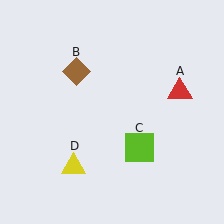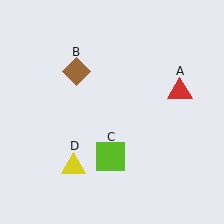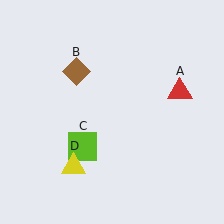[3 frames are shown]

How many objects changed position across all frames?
1 object changed position: lime square (object C).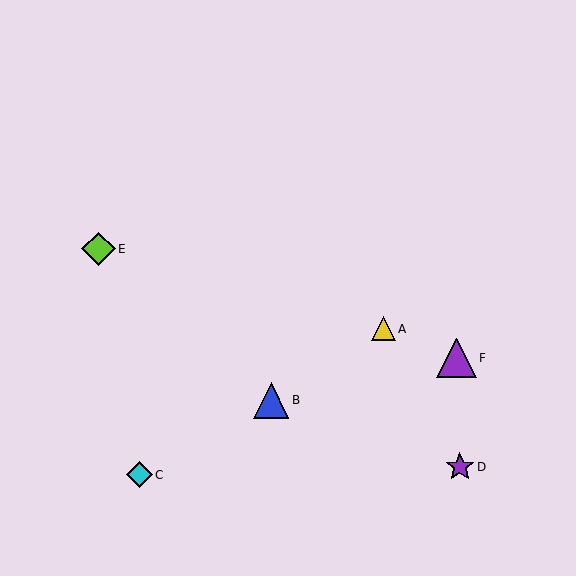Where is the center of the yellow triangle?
The center of the yellow triangle is at (383, 329).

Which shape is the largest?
The purple triangle (labeled F) is the largest.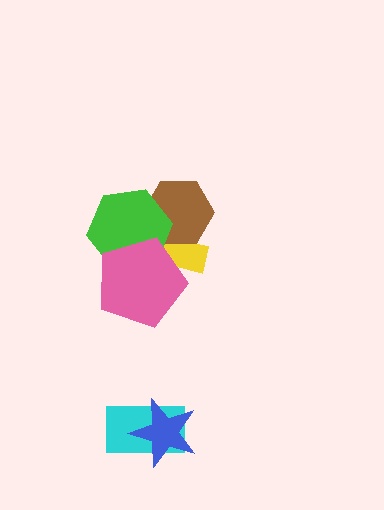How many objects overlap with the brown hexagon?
2 objects overlap with the brown hexagon.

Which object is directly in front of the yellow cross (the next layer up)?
The brown hexagon is directly in front of the yellow cross.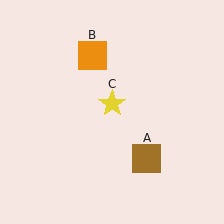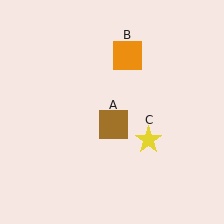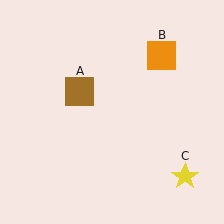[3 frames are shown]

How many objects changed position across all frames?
3 objects changed position: brown square (object A), orange square (object B), yellow star (object C).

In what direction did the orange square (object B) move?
The orange square (object B) moved right.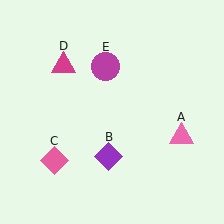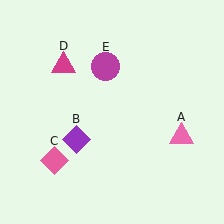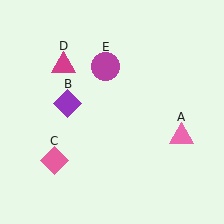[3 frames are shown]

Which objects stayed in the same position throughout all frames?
Pink triangle (object A) and pink diamond (object C) and magenta triangle (object D) and magenta circle (object E) remained stationary.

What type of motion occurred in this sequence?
The purple diamond (object B) rotated clockwise around the center of the scene.